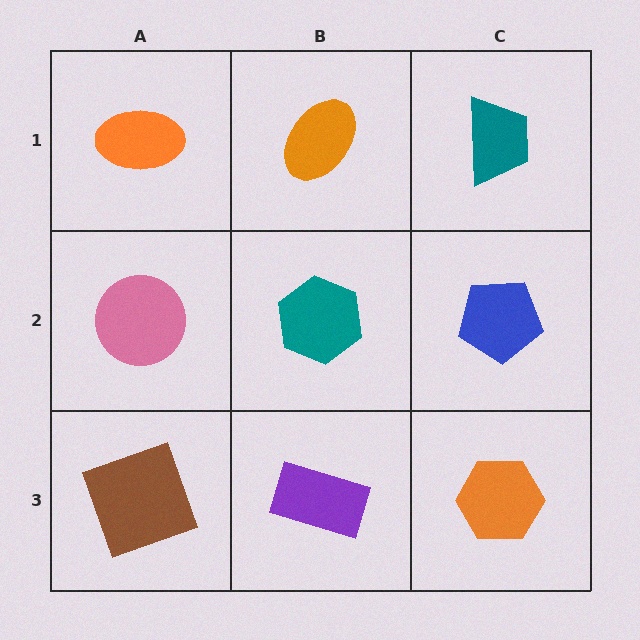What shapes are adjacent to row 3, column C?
A blue pentagon (row 2, column C), a purple rectangle (row 3, column B).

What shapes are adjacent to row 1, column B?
A teal hexagon (row 2, column B), an orange ellipse (row 1, column A), a teal trapezoid (row 1, column C).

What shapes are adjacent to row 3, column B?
A teal hexagon (row 2, column B), a brown square (row 3, column A), an orange hexagon (row 3, column C).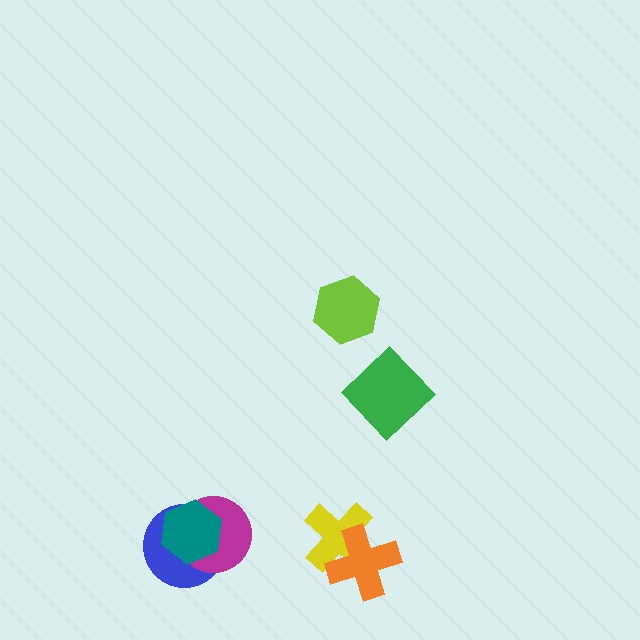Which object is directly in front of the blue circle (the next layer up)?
The magenta circle is directly in front of the blue circle.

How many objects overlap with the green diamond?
0 objects overlap with the green diamond.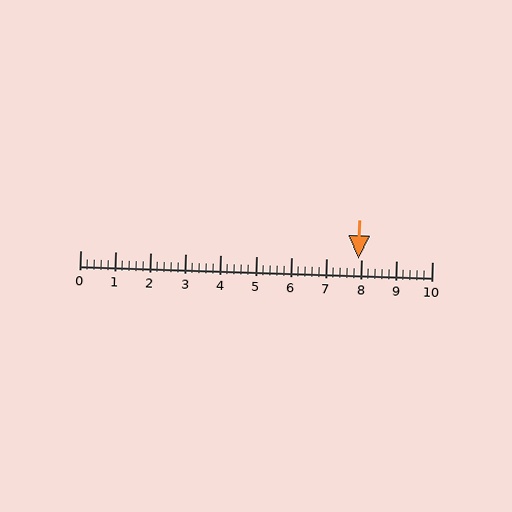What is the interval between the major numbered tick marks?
The major tick marks are spaced 1 units apart.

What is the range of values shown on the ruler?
The ruler shows values from 0 to 10.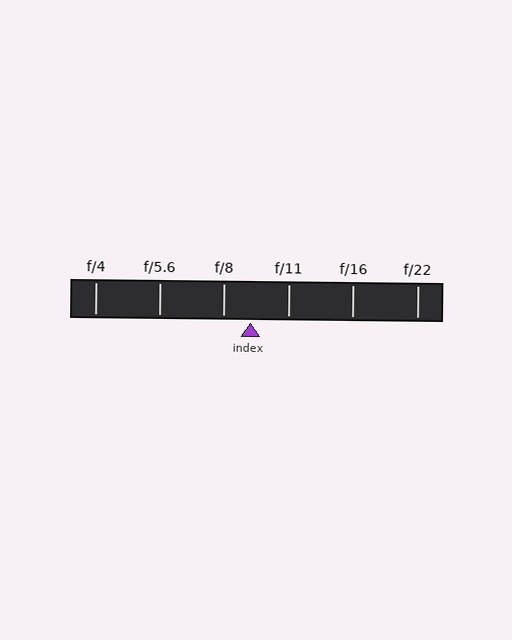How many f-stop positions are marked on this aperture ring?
There are 6 f-stop positions marked.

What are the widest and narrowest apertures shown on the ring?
The widest aperture shown is f/4 and the narrowest is f/22.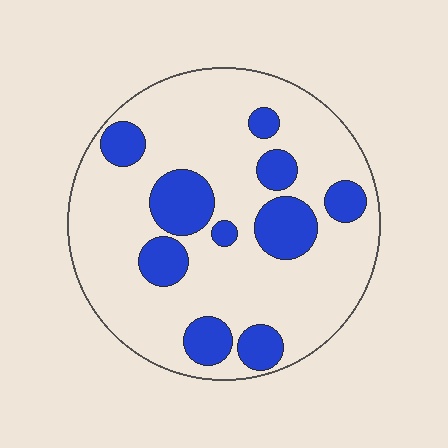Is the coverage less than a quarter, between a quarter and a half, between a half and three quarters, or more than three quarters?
Less than a quarter.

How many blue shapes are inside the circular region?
10.